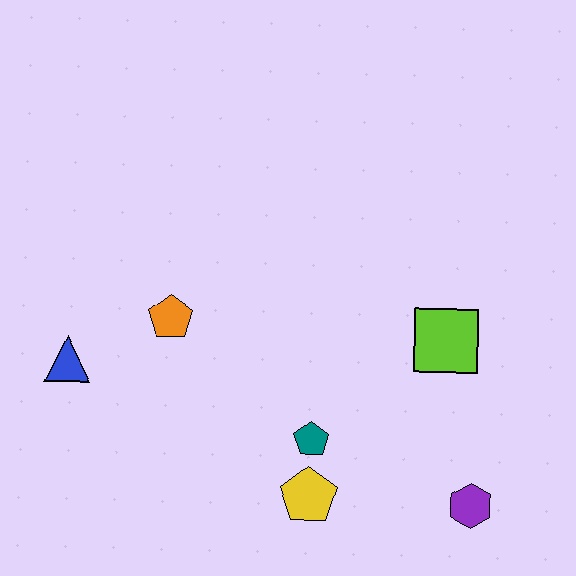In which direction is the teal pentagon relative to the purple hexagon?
The teal pentagon is to the left of the purple hexagon.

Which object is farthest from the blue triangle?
The purple hexagon is farthest from the blue triangle.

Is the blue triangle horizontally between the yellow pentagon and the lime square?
No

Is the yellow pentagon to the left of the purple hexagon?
Yes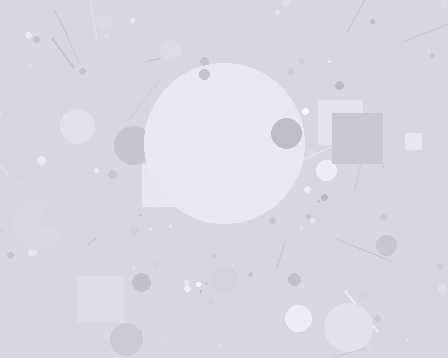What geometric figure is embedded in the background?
A circle is embedded in the background.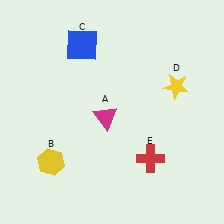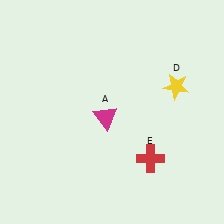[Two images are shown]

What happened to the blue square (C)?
The blue square (C) was removed in Image 2. It was in the top-left area of Image 1.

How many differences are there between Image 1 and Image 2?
There are 2 differences between the two images.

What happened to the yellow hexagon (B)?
The yellow hexagon (B) was removed in Image 2. It was in the bottom-left area of Image 1.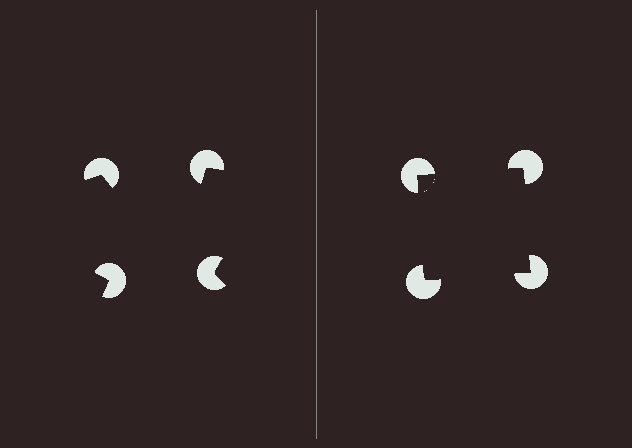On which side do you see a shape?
An illusory square appears on the right side. On the left side the wedge cuts are rotated, so no coherent shape forms.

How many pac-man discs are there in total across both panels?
8 — 4 on each side.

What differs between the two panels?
The pac-man discs are positioned identically on both sides; only the wedge orientations differ. On the right they align to a square; on the left they are misaligned.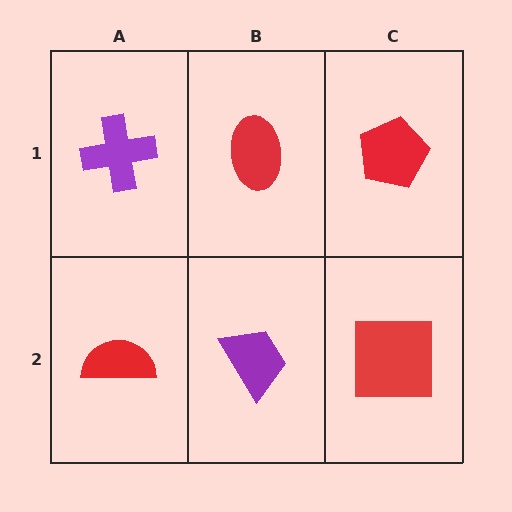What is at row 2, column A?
A red semicircle.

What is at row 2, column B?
A purple trapezoid.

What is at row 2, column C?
A red square.